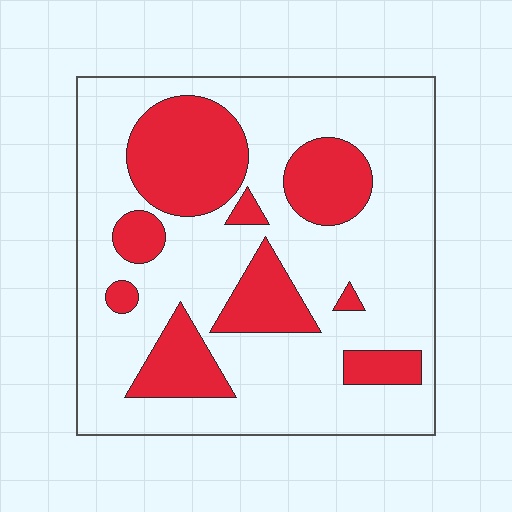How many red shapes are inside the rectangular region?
9.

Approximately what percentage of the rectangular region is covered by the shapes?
Approximately 30%.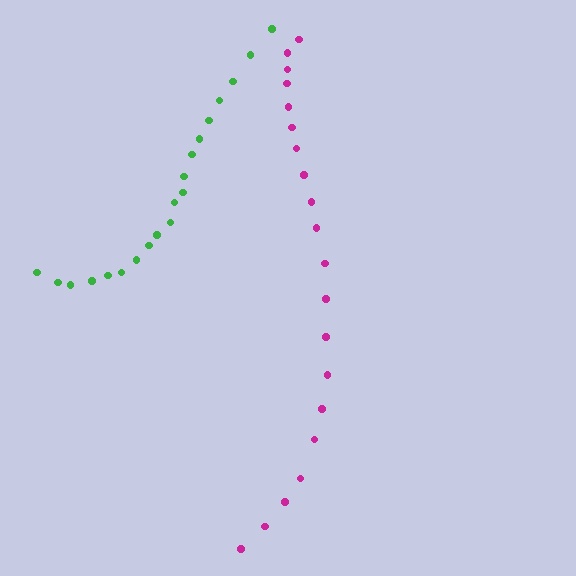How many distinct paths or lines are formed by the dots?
There are 2 distinct paths.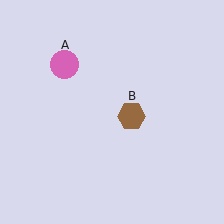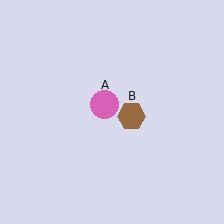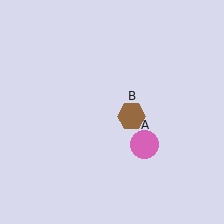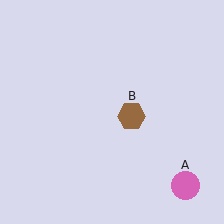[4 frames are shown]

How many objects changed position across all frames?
1 object changed position: pink circle (object A).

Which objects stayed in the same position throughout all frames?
Brown hexagon (object B) remained stationary.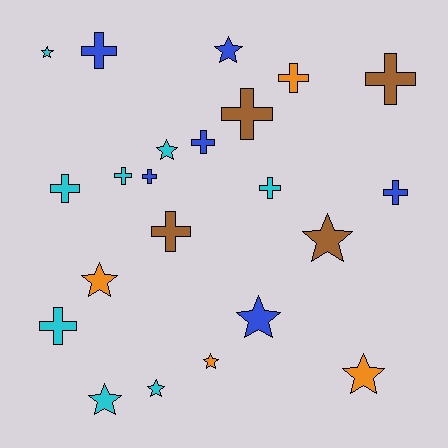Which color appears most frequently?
Cyan, with 8 objects.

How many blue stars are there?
There are 2 blue stars.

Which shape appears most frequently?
Cross, with 12 objects.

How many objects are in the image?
There are 22 objects.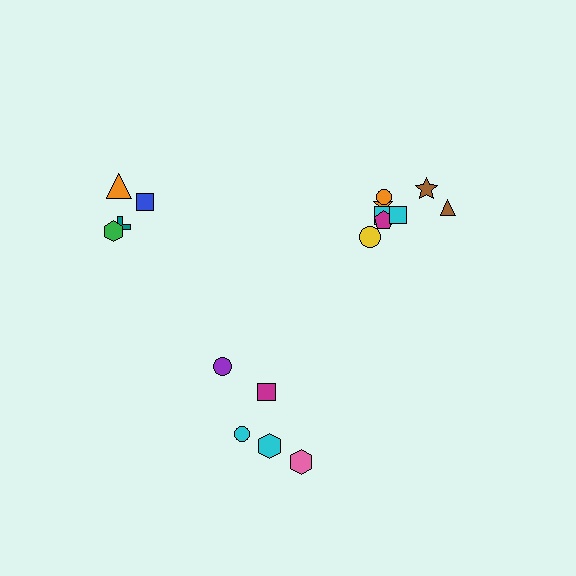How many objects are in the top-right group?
There are 8 objects.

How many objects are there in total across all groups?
There are 17 objects.